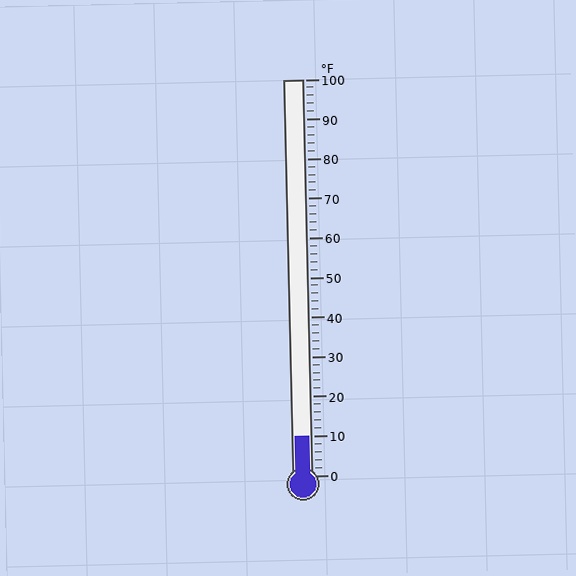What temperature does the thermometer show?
The thermometer shows approximately 10°F.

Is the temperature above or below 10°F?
The temperature is at 10°F.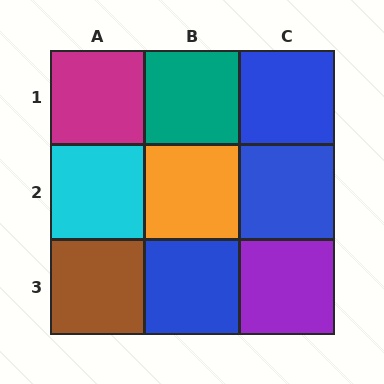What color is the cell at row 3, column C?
Purple.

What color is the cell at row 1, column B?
Teal.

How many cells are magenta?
1 cell is magenta.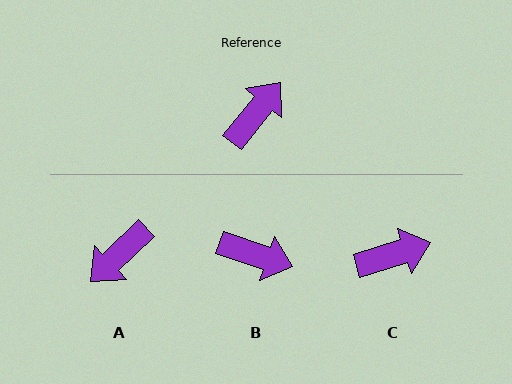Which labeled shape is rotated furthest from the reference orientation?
A, about 172 degrees away.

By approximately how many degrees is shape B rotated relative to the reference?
Approximately 70 degrees clockwise.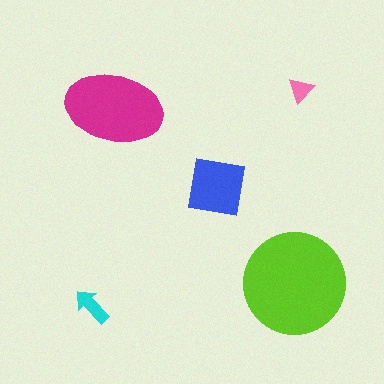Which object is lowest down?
The cyan arrow is bottommost.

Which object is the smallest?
The pink triangle.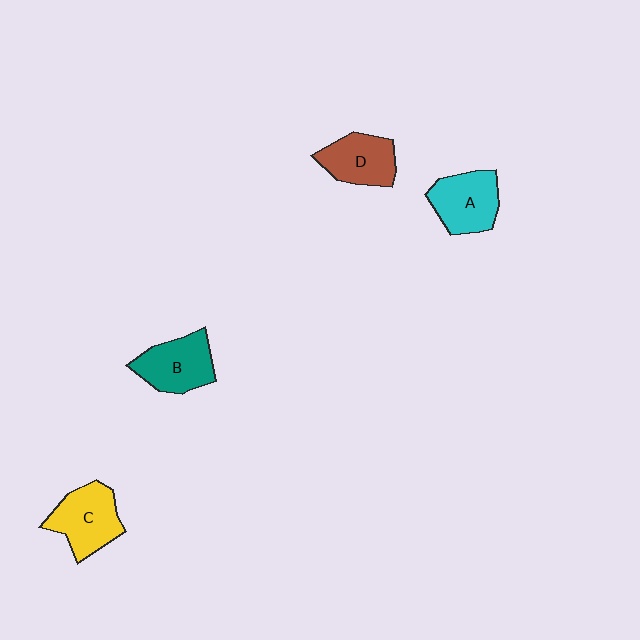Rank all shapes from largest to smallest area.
From largest to smallest: C (yellow), B (teal), A (cyan), D (brown).